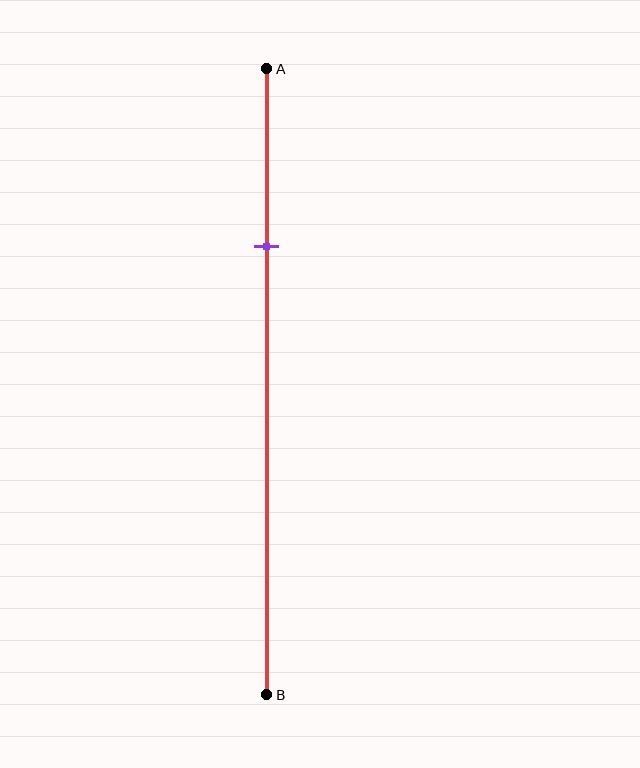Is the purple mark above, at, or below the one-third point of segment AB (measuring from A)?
The purple mark is above the one-third point of segment AB.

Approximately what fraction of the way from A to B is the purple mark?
The purple mark is approximately 30% of the way from A to B.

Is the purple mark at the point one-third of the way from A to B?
No, the mark is at about 30% from A, not at the 33% one-third point.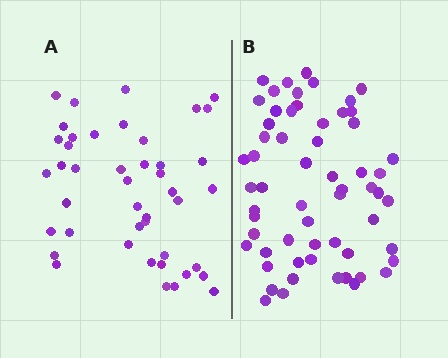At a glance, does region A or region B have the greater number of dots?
Region B (the right region) has more dots.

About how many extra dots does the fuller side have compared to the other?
Region B has approximately 15 more dots than region A.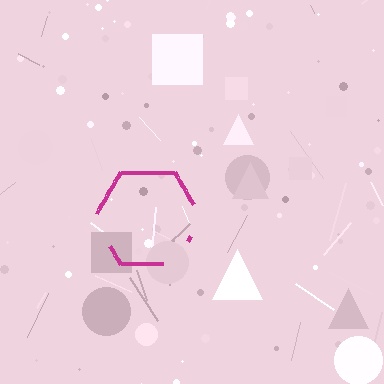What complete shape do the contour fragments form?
The contour fragments form a hexagon.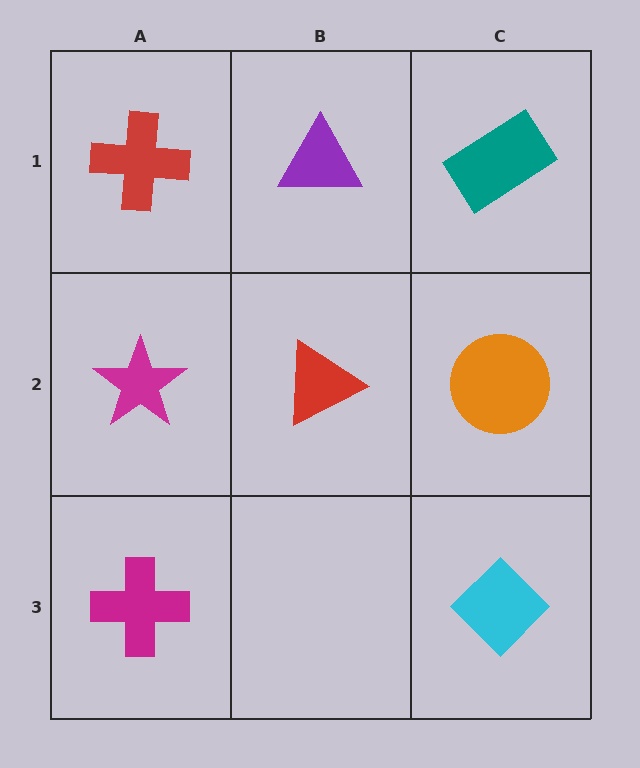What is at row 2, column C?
An orange circle.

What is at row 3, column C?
A cyan diamond.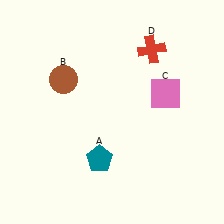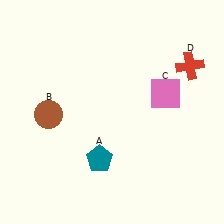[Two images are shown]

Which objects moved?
The objects that moved are: the brown circle (B), the red cross (D).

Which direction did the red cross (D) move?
The red cross (D) moved right.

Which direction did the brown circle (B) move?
The brown circle (B) moved down.